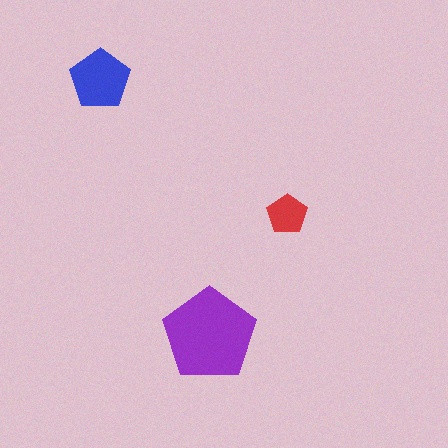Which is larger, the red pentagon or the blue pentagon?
The blue one.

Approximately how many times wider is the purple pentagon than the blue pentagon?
About 1.5 times wider.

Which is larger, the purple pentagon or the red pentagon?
The purple one.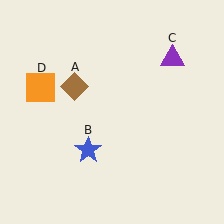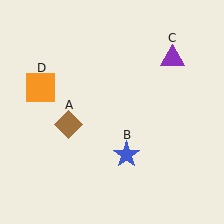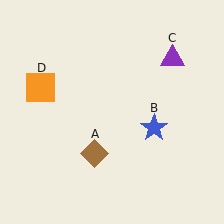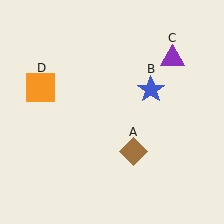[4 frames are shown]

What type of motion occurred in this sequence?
The brown diamond (object A), blue star (object B) rotated counterclockwise around the center of the scene.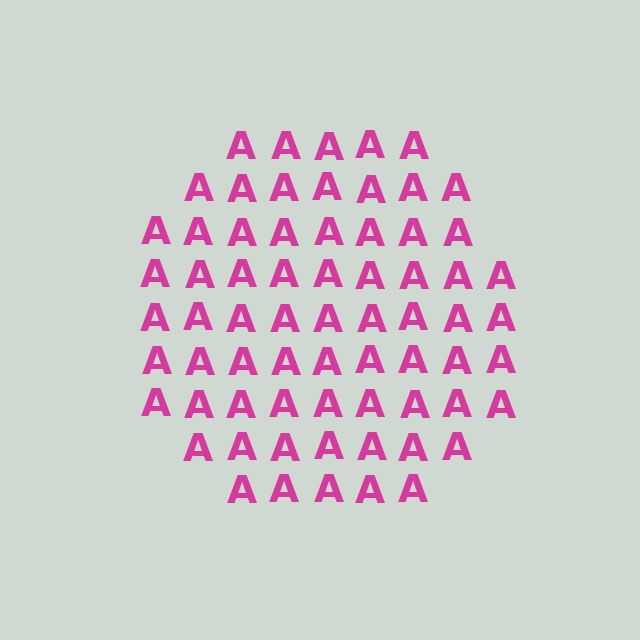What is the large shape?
The large shape is a circle.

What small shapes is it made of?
It is made of small letter A's.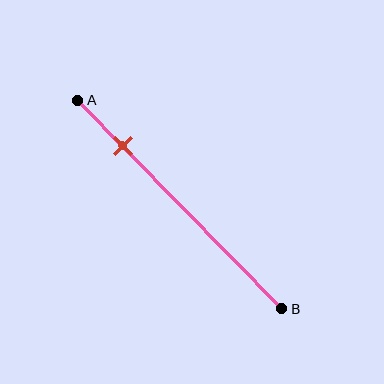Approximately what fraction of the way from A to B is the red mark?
The red mark is approximately 20% of the way from A to B.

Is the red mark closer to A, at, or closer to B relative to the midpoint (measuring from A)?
The red mark is closer to point A than the midpoint of segment AB.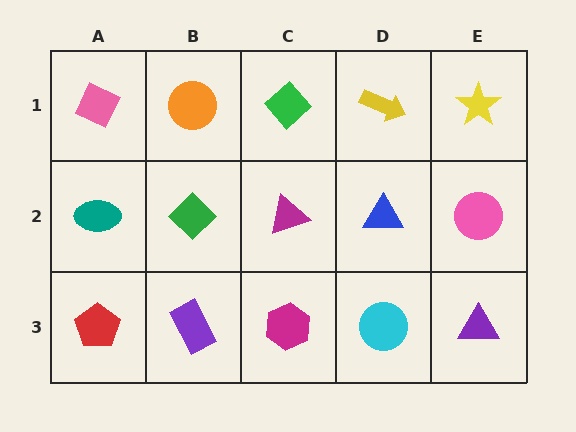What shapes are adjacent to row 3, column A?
A teal ellipse (row 2, column A), a purple rectangle (row 3, column B).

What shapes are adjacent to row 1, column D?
A blue triangle (row 2, column D), a green diamond (row 1, column C), a yellow star (row 1, column E).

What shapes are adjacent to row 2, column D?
A yellow arrow (row 1, column D), a cyan circle (row 3, column D), a magenta triangle (row 2, column C), a pink circle (row 2, column E).